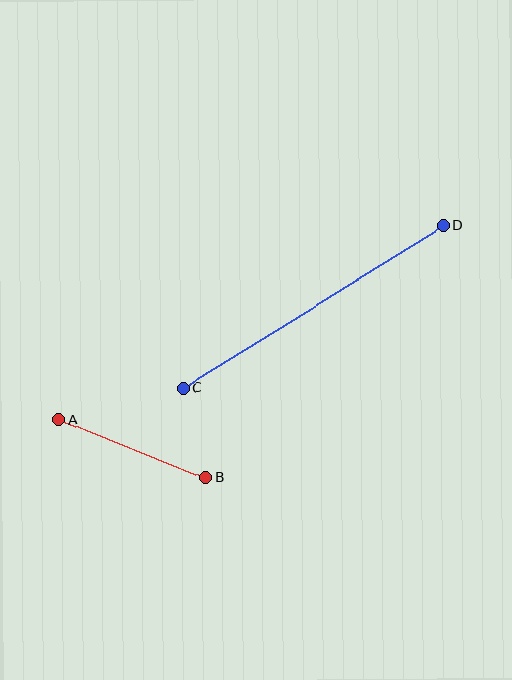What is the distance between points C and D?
The distance is approximately 306 pixels.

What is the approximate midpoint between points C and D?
The midpoint is at approximately (313, 307) pixels.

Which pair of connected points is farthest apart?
Points C and D are farthest apart.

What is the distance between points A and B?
The distance is approximately 158 pixels.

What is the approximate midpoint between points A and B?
The midpoint is at approximately (132, 448) pixels.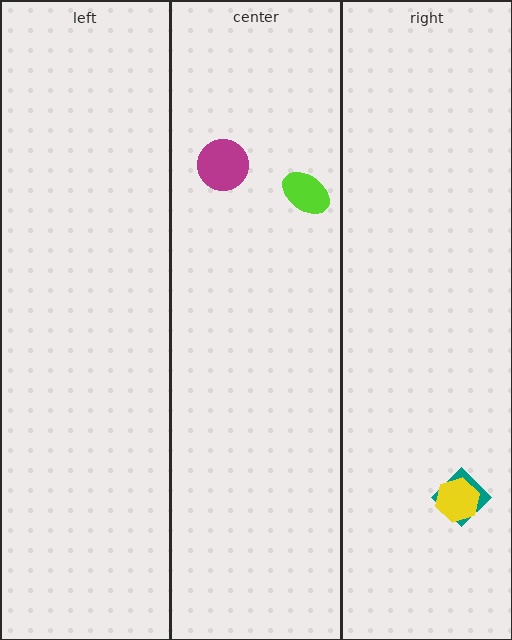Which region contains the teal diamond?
The right region.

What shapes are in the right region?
The teal diamond, the yellow hexagon.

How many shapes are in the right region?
2.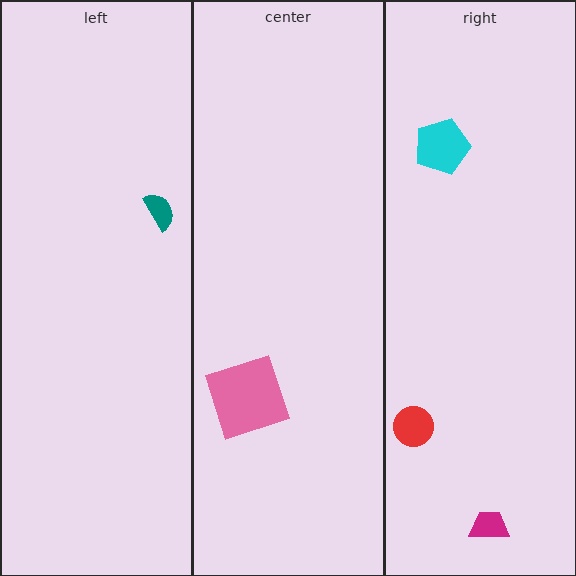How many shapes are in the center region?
1.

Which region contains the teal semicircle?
The left region.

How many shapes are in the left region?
1.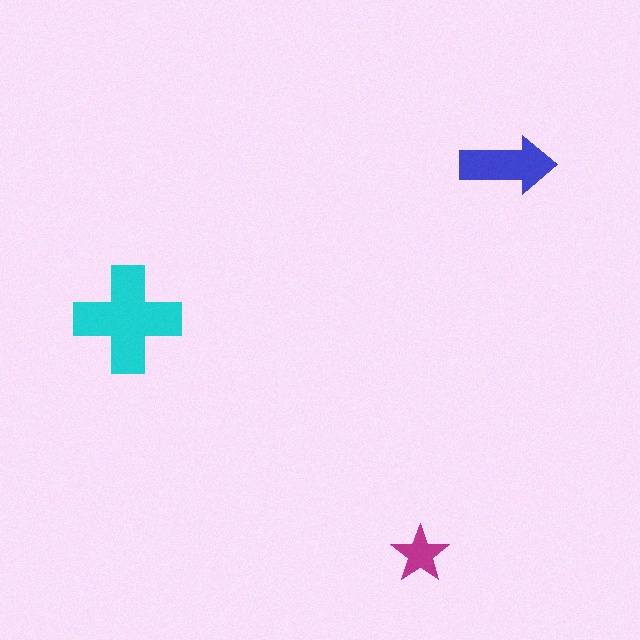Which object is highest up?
The blue arrow is topmost.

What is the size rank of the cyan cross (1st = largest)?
1st.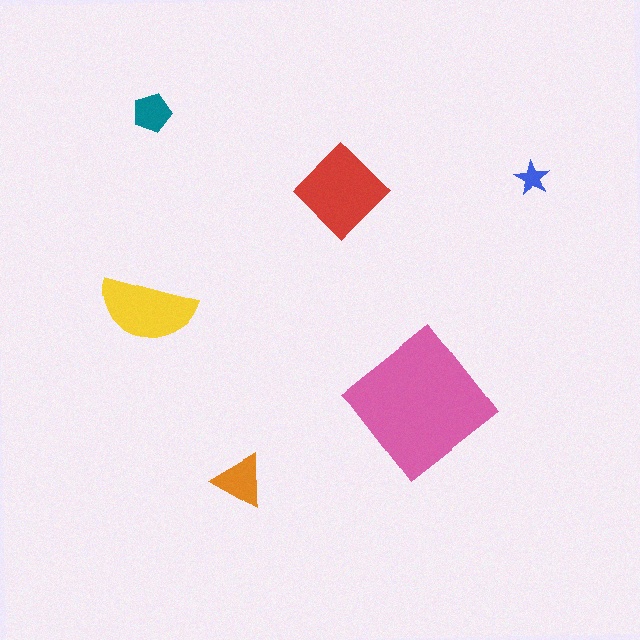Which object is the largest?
The pink diamond.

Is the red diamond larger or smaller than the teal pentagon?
Larger.